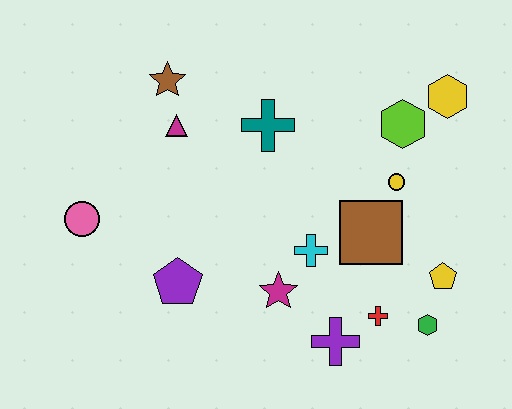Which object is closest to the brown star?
The magenta triangle is closest to the brown star.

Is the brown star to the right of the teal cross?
No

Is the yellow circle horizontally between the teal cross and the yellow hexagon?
Yes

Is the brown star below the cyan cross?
No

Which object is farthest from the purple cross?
The brown star is farthest from the purple cross.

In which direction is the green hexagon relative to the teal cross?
The green hexagon is below the teal cross.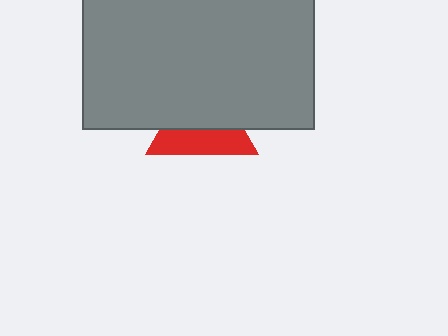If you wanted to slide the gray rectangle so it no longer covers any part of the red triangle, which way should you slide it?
Slide it up — that is the most direct way to separate the two shapes.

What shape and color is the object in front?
The object in front is a gray rectangle.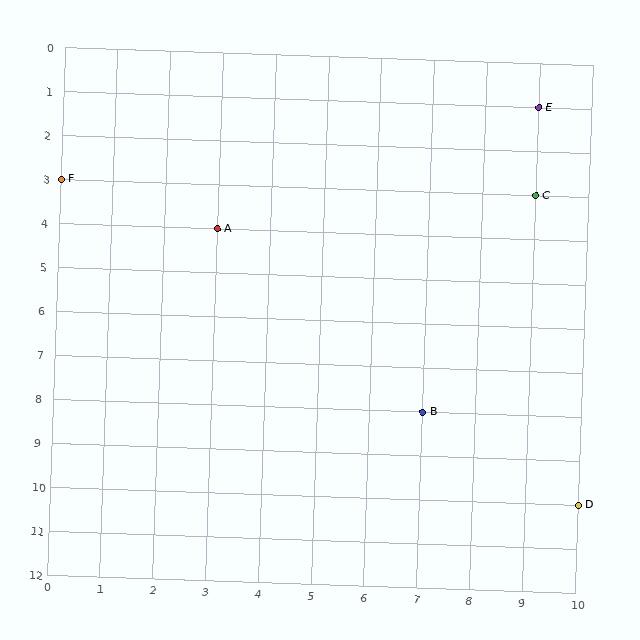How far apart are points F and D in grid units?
Points F and D are 10 columns and 7 rows apart (about 12.2 grid units diagonally).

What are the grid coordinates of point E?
Point E is at grid coordinates (9, 1).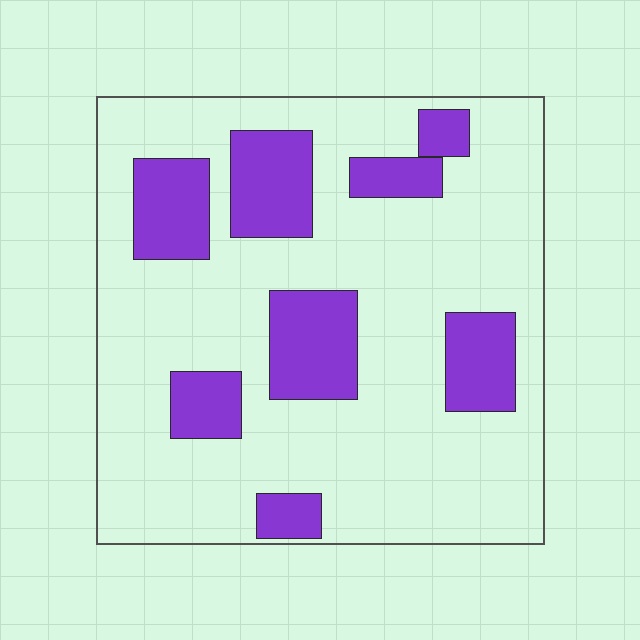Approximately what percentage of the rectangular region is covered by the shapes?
Approximately 25%.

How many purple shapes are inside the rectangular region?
8.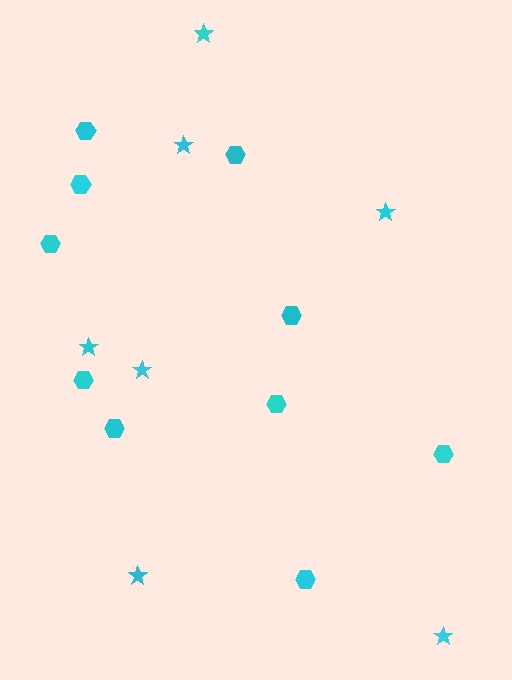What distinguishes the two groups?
There are 2 groups: one group of hexagons (10) and one group of stars (7).